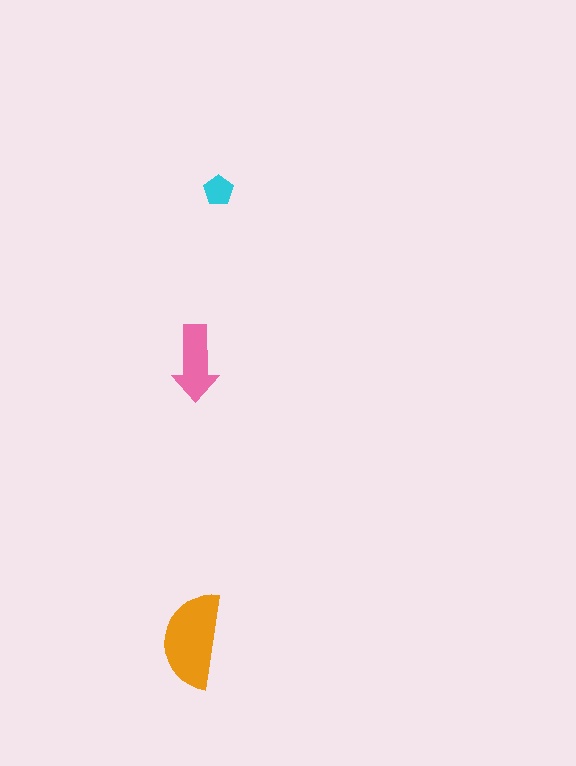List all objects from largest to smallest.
The orange semicircle, the pink arrow, the cyan pentagon.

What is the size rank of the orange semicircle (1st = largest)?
1st.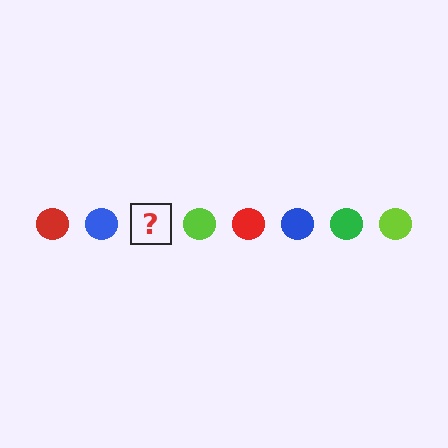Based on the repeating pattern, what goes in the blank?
The blank should be a green circle.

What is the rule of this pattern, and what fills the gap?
The rule is that the pattern cycles through red, blue, green, lime circles. The gap should be filled with a green circle.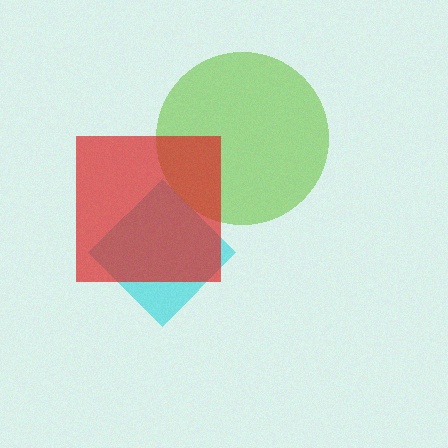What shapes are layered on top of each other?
The layered shapes are: a lime circle, a cyan diamond, a red square.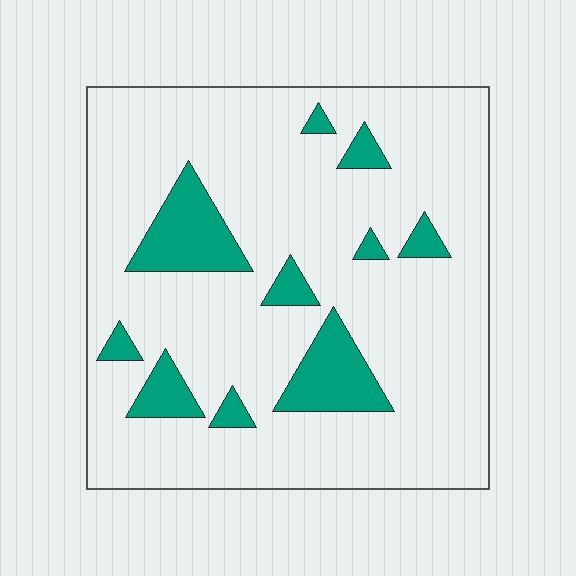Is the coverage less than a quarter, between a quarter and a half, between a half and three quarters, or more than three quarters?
Less than a quarter.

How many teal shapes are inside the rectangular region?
10.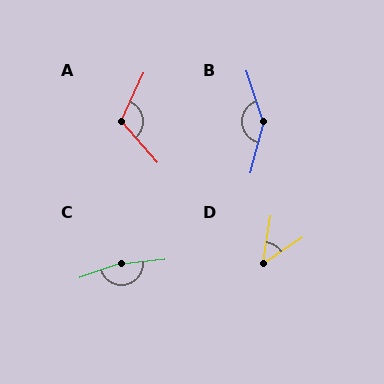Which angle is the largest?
C, at approximately 167 degrees.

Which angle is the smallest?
D, at approximately 47 degrees.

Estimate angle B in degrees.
Approximately 147 degrees.